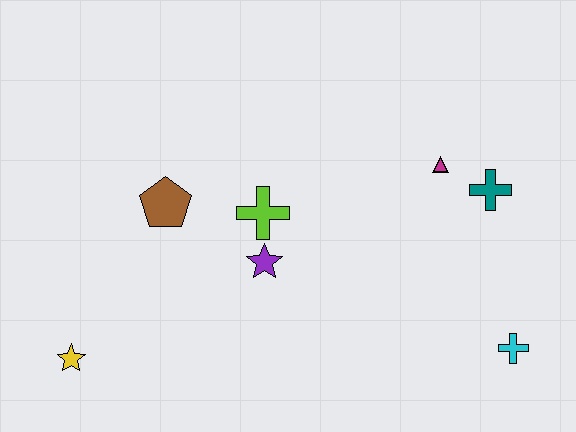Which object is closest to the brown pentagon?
The lime cross is closest to the brown pentagon.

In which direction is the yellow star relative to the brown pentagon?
The yellow star is below the brown pentagon.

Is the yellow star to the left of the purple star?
Yes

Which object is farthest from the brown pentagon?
The cyan cross is farthest from the brown pentagon.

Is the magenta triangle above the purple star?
Yes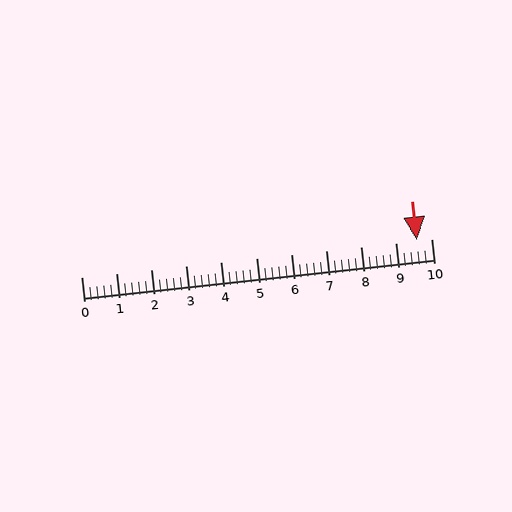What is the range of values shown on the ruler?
The ruler shows values from 0 to 10.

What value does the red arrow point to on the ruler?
The red arrow points to approximately 9.6.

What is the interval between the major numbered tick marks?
The major tick marks are spaced 1 units apart.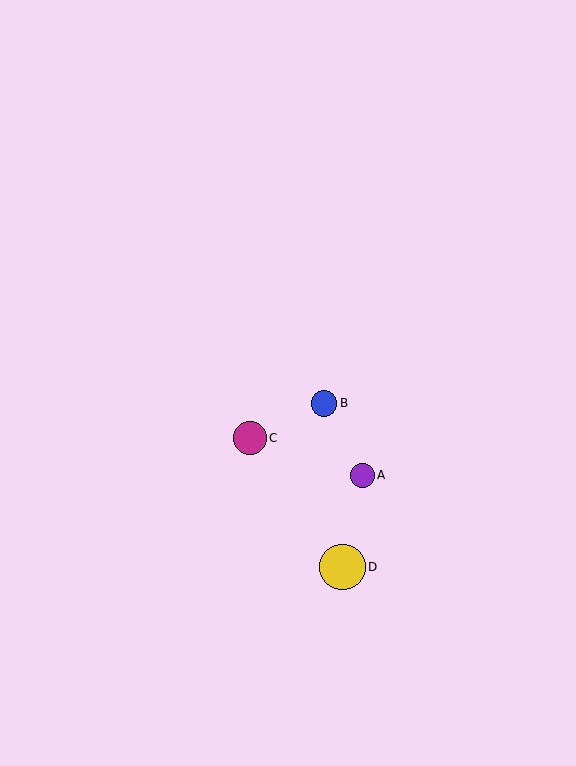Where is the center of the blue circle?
The center of the blue circle is at (324, 403).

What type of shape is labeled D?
Shape D is a yellow circle.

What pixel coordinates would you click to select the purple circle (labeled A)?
Click at (363, 475) to select the purple circle A.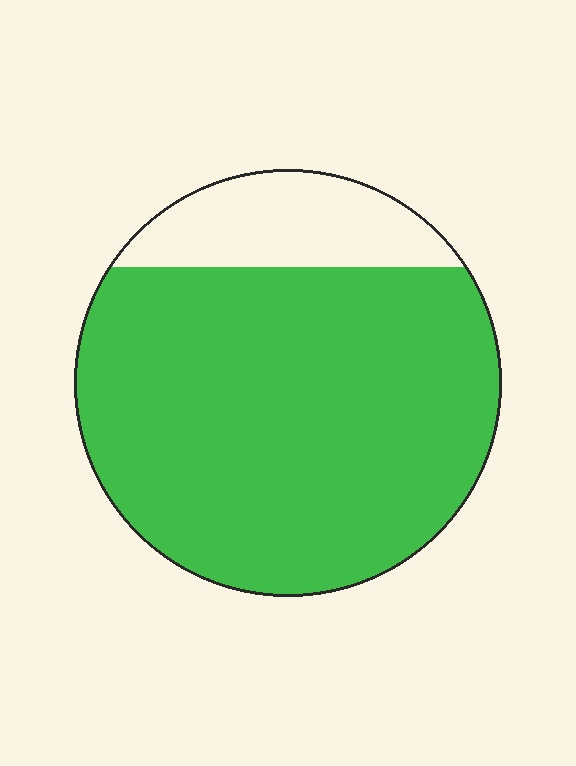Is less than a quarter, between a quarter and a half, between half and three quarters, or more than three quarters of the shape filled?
More than three quarters.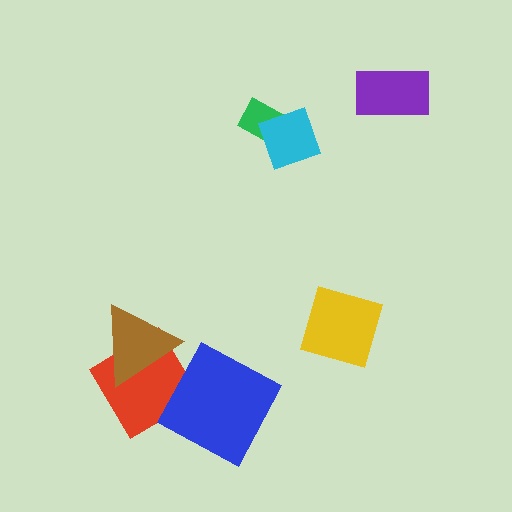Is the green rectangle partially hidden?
Yes, it is partially covered by another shape.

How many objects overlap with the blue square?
0 objects overlap with the blue square.